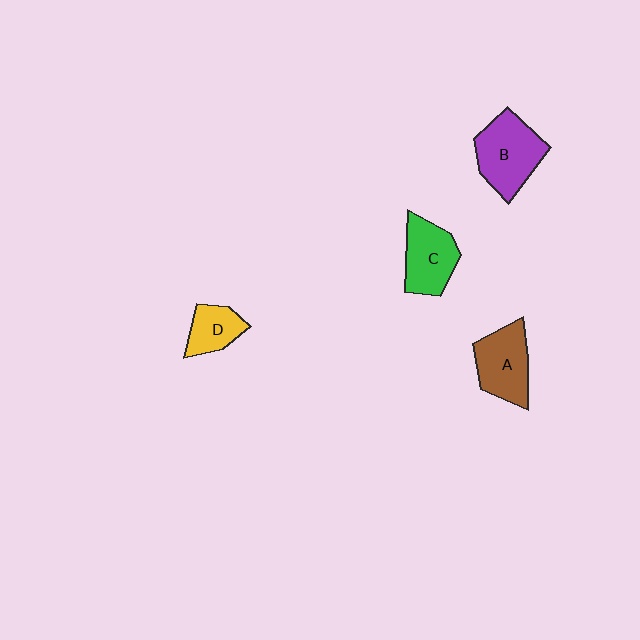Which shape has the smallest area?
Shape D (yellow).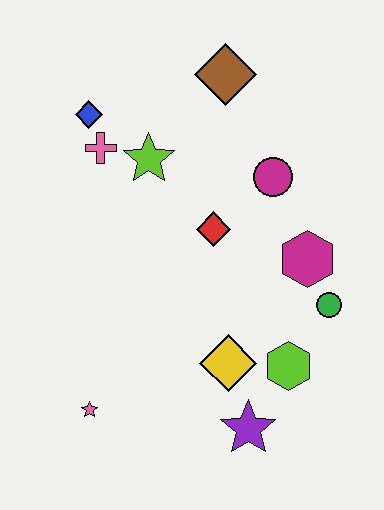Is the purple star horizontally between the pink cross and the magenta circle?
Yes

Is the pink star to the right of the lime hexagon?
No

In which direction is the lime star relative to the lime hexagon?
The lime star is above the lime hexagon.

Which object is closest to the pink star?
The yellow diamond is closest to the pink star.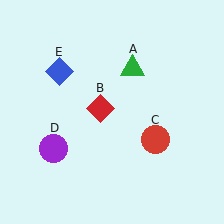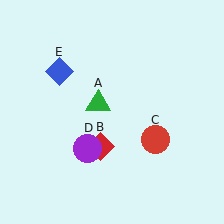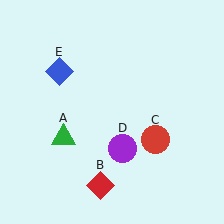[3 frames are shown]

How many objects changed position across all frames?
3 objects changed position: green triangle (object A), red diamond (object B), purple circle (object D).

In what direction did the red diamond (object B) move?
The red diamond (object B) moved down.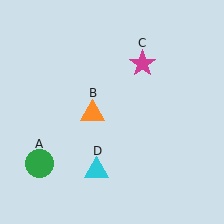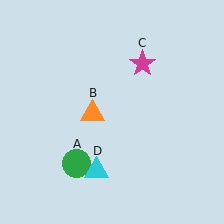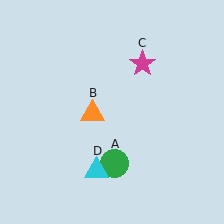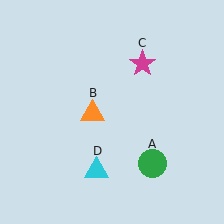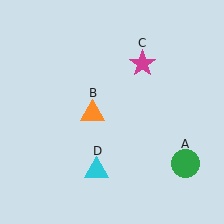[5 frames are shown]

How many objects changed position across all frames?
1 object changed position: green circle (object A).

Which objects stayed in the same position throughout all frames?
Orange triangle (object B) and magenta star (object C) and cyan triangle (object D) remained stationary.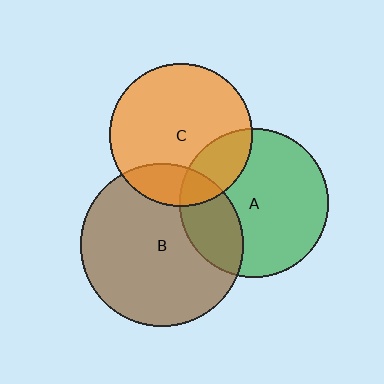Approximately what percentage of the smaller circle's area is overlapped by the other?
Approximately 25%.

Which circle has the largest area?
Circle B (brown).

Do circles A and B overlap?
Yes.